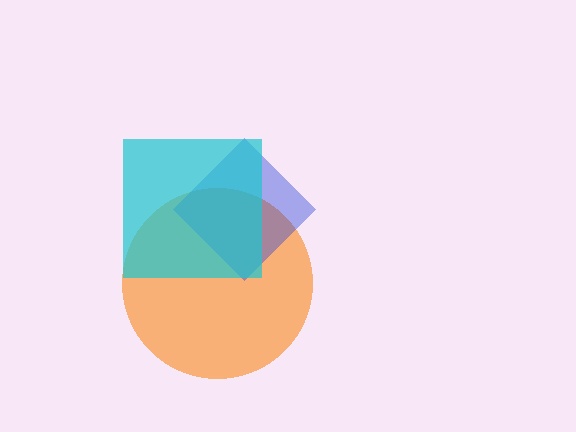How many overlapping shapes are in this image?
There are 3 overlapping shapes in the image.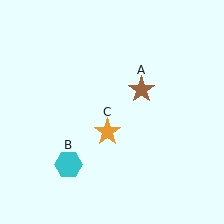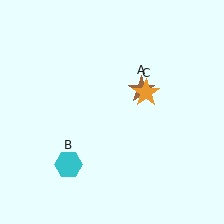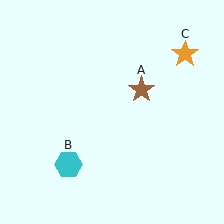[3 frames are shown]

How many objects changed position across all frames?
1 object changed position: orange star (object C).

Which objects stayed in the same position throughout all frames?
Brown star (object A) and cyan hexagon (object B) remained stationary.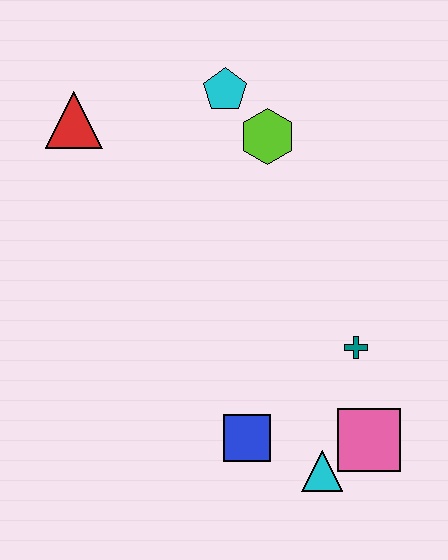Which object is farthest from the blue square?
The red triangle is farthest from the blue square.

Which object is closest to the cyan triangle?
The pink square is closest to the cyan triangle.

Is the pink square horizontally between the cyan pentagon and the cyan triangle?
No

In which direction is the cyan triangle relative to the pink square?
The cyan triangle is to the left of the pink square.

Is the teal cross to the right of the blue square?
Yes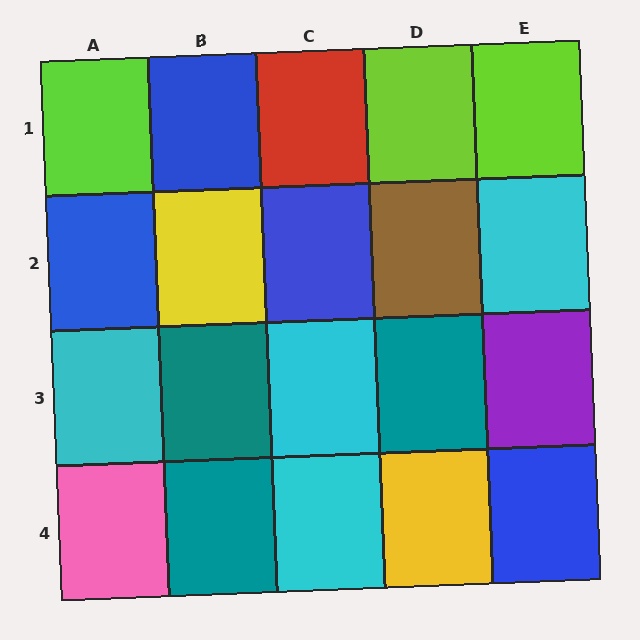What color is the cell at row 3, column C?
Cyan.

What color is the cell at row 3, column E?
Purple.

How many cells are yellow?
2 cells are yellow.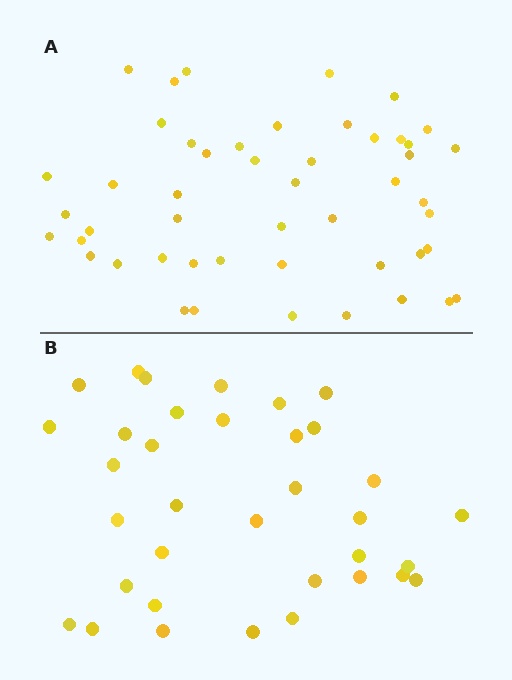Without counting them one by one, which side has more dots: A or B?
Region A (the top region) has more dots.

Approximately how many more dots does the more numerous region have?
Region A has approximately 15 more dots than region B.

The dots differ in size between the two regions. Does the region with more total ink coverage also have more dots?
No. Region B has more total ink coverage because its dots are larger, but region A actually contains more individual dots. Total area can be misleading — the number of items is what matters here.